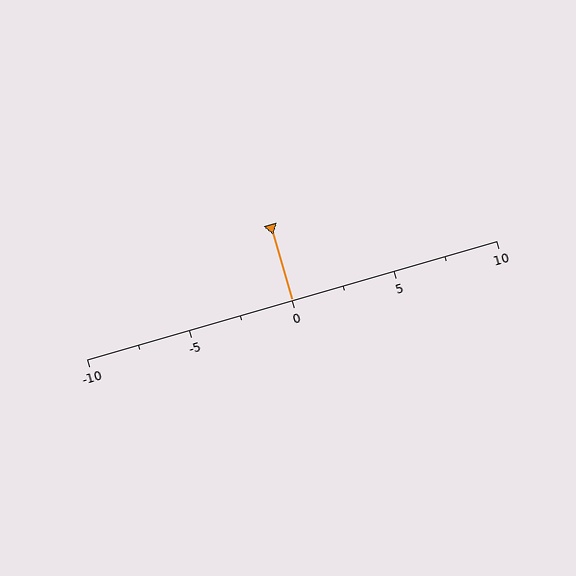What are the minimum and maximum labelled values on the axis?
The axis runs from -10 to 10.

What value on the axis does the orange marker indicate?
The marker indicates approximately 0.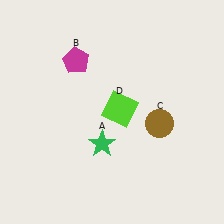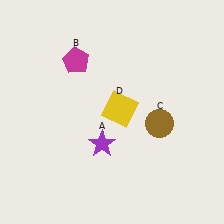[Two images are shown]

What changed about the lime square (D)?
In Image 1, D is lime. In Image 2, it changed to yellow.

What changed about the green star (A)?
In Image 1, A is green. In Image 2, it changed to purple.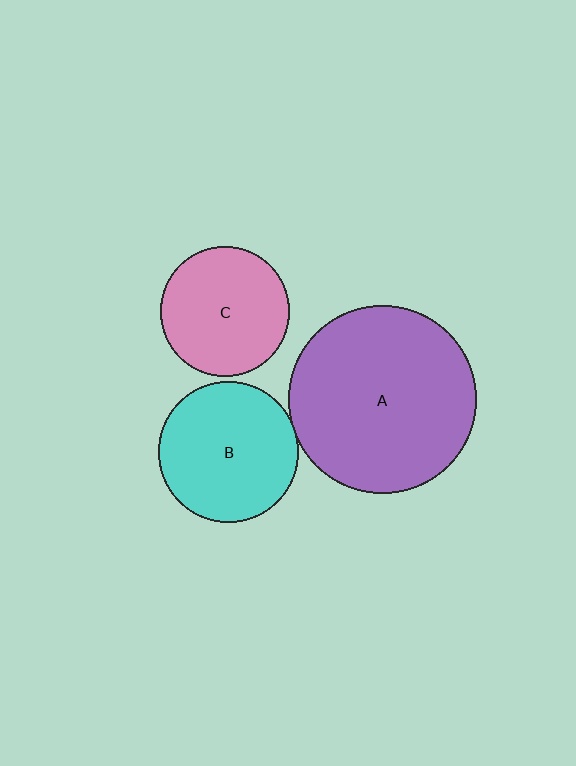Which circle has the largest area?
Circle A (purple).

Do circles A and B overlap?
Yes.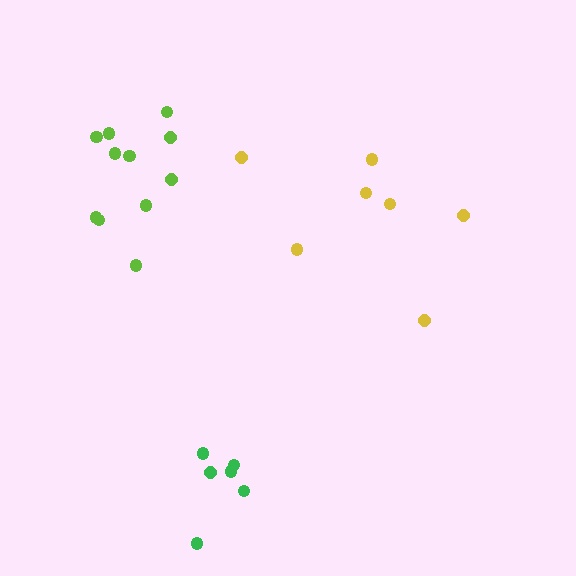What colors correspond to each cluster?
The clusters are colored: yellow, green, lime.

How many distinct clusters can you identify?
There are 3 distinct clusters.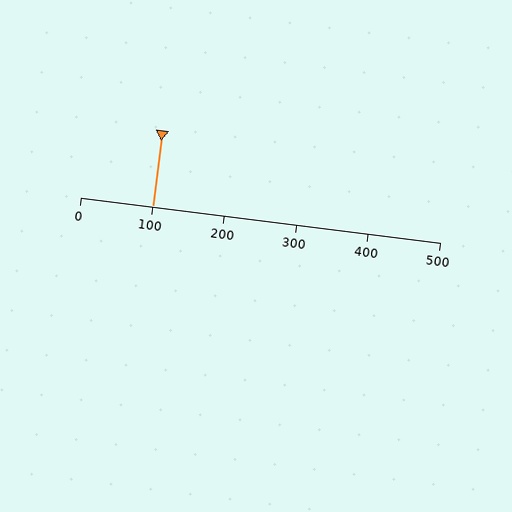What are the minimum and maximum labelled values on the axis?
The axis runs from 0 to 500.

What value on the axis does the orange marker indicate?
The marker indicates approximately 100.